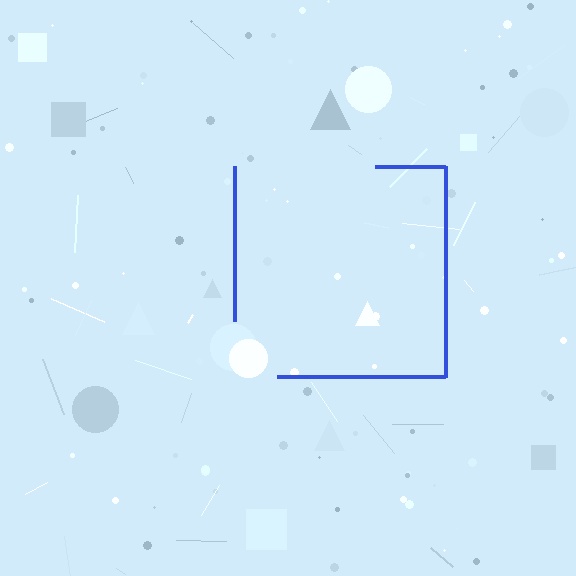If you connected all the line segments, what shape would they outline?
They would outline a square.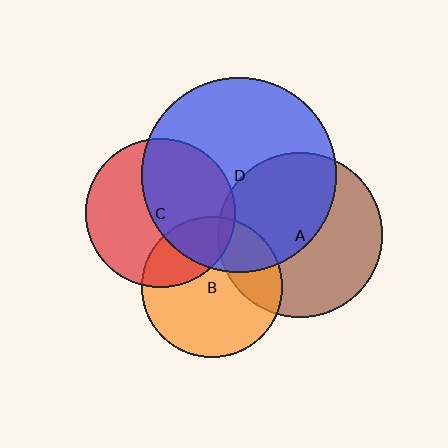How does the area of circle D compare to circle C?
Approximately 1.7 times.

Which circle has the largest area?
Circle D (blue).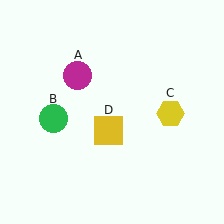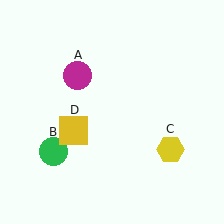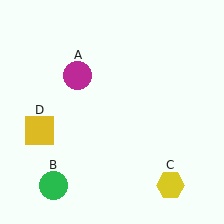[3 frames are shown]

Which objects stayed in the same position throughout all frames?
Magenta circle (object A) remained stationary.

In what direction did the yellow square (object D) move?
The yellow square (object D) moved left.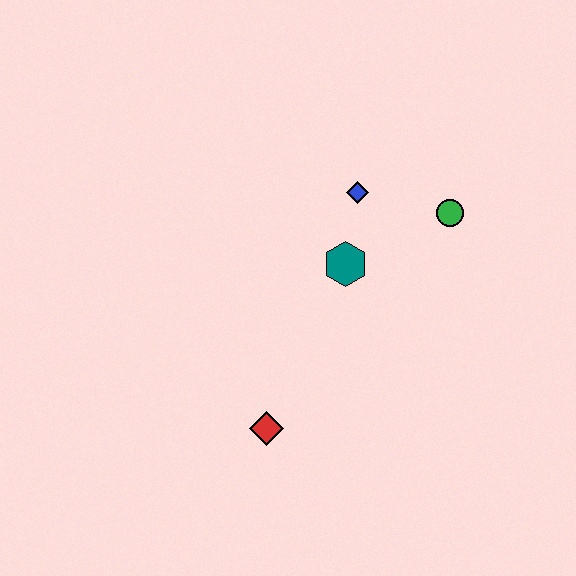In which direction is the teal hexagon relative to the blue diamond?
The teal hexagon is below the blue diamond.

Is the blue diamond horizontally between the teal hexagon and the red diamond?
No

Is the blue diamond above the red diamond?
Yes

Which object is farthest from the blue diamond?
The red diamond is farthest from the blue diamond.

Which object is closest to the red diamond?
The teal hexagon is closest to the red diamond.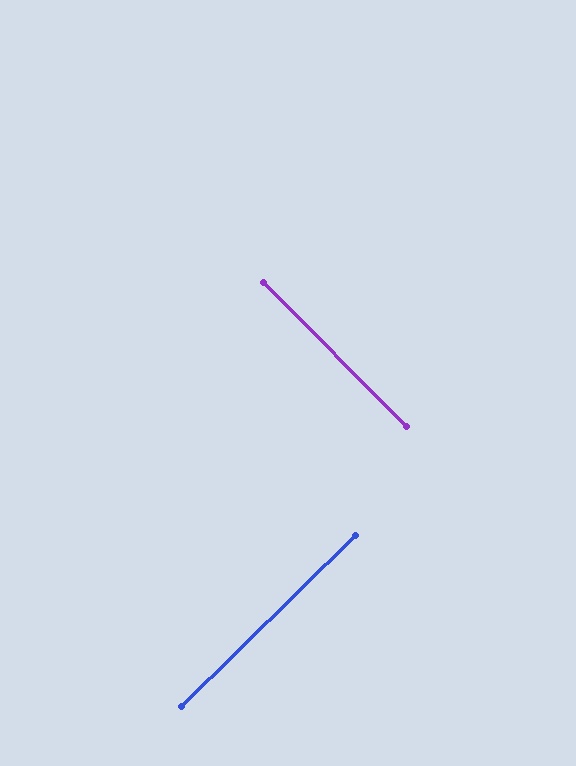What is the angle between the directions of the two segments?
Approximately 90 degrees.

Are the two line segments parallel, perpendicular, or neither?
Perpendicular — they meet at approximately 90°.